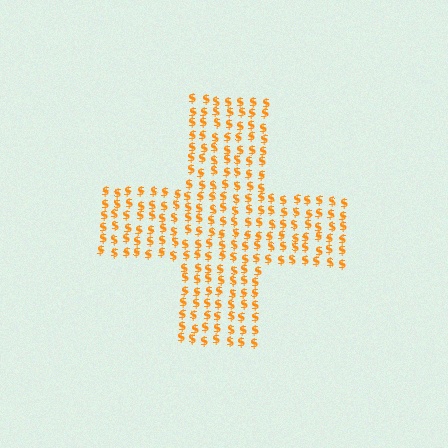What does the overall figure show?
The overall figure shows a cross.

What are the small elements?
The small elements are dollar signs.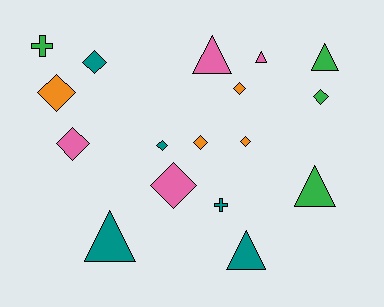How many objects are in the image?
There are 17 objects.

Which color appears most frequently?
Teal, with 5 objects.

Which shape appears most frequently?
Diamond, with 9 objects.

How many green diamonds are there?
There is 1 green diamond.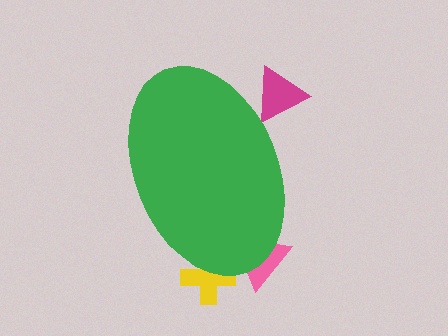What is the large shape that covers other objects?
A green ellipse.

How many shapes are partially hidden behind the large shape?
3 shapes are partially hidden.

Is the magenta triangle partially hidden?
Yes, the magenta triangle is partially hidden behind the green ellipse.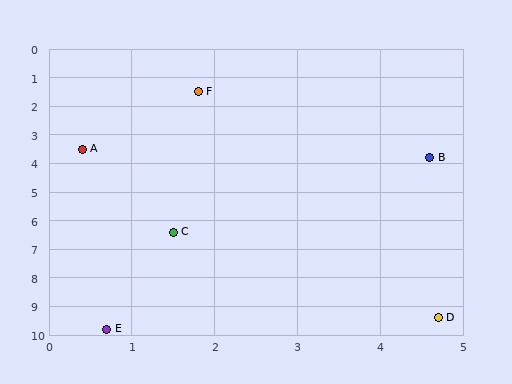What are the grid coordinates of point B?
Point B is at approximately (4.6, 3.8).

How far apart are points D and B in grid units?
Points D and B are about 5.6 grid units apart.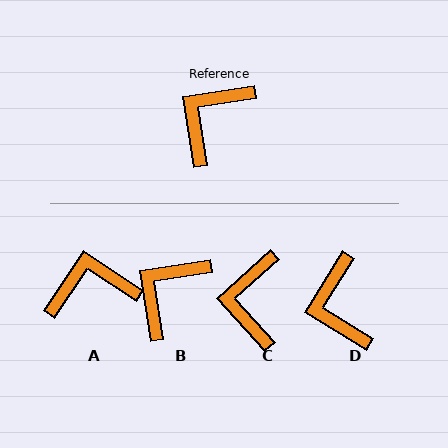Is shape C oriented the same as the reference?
No, it is off by about 33 degrees.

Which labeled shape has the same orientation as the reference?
B.